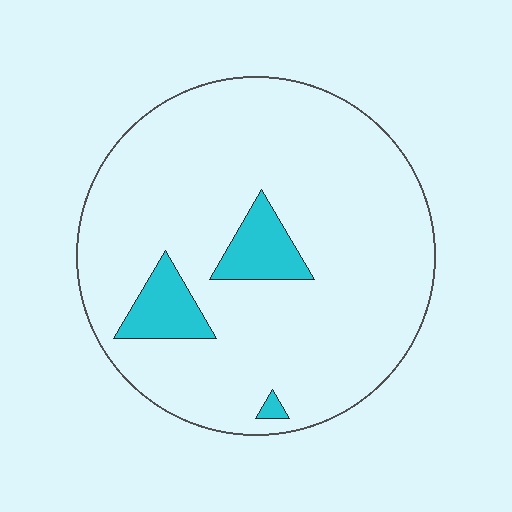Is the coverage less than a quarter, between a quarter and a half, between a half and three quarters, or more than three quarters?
Less than a quarter.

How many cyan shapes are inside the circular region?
3.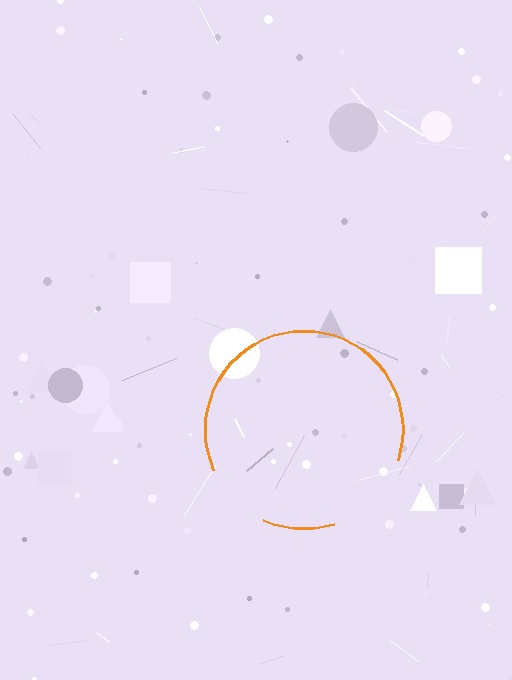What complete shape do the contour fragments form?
The contour fragments form a circle.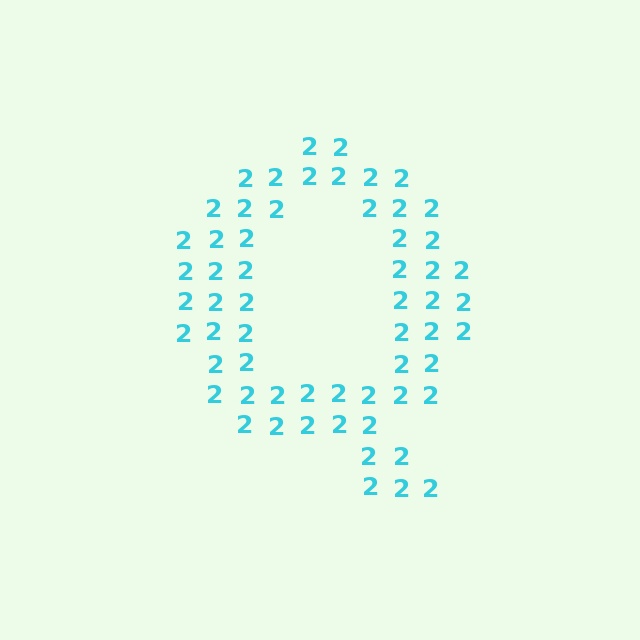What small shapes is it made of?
It is made of small digit 2's.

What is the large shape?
The large shape is the letter Q.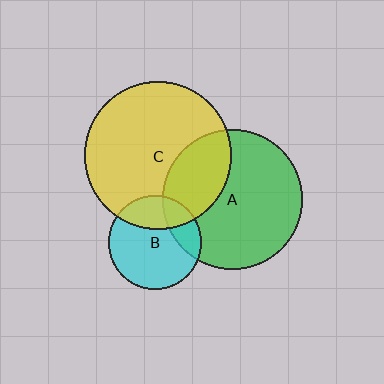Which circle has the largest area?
Circle C (yellow).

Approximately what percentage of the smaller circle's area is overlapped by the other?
Approximately 30%.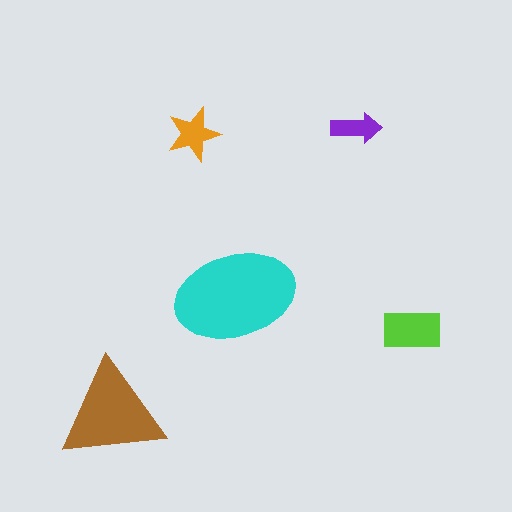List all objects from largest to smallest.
The cyan ellipse, the brown triangle, the lime rectangle, the orange star, the purple arrow.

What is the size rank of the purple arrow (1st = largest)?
5th.